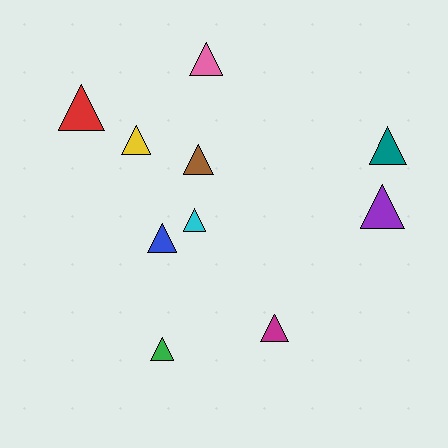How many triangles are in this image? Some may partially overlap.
There are 10 triangles.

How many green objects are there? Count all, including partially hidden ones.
There is 1 green object.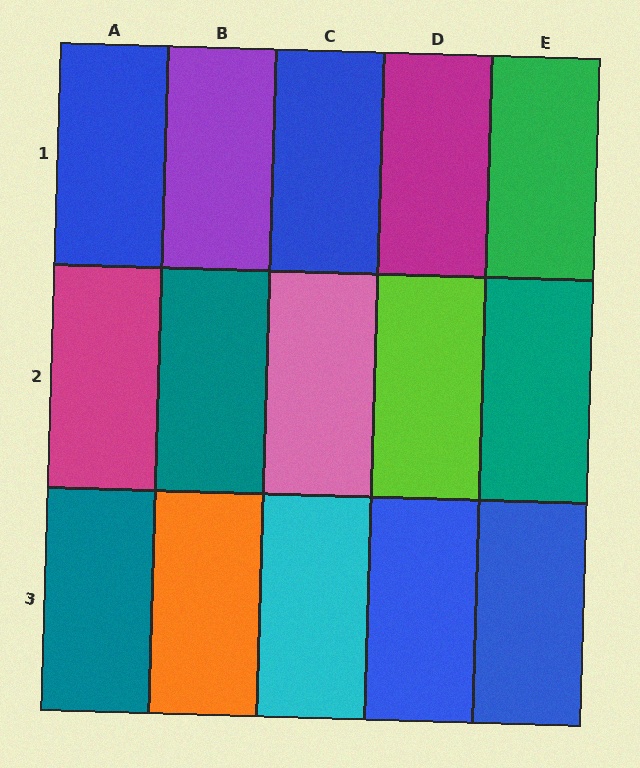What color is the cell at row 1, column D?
Magenta.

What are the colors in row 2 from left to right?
Magenta, teal, pink, lime, teal.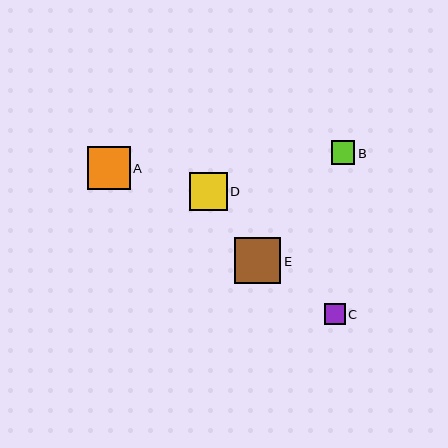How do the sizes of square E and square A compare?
Square E and square A are approximately the same size.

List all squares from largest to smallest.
From largest to smallest: E, A, D, B, C.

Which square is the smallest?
Square C is the smallest with a size of approximately 21 pixels.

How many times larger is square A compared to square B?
Square A is approximately 1.8 times the size of square B.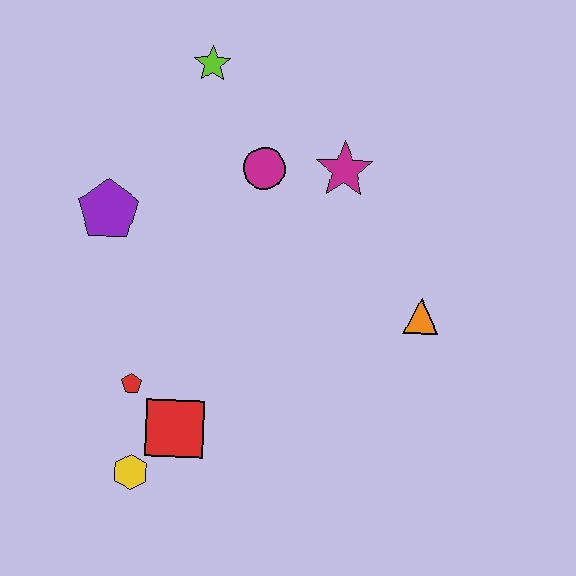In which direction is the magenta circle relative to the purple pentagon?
The magenta circle is to the right of the purple pentagon.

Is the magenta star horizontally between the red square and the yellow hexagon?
No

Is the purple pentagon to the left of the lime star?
Yes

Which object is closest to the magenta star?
The magenta circle is closest to the magenta star.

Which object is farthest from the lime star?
The yellow hexagon is farthest from the lime star.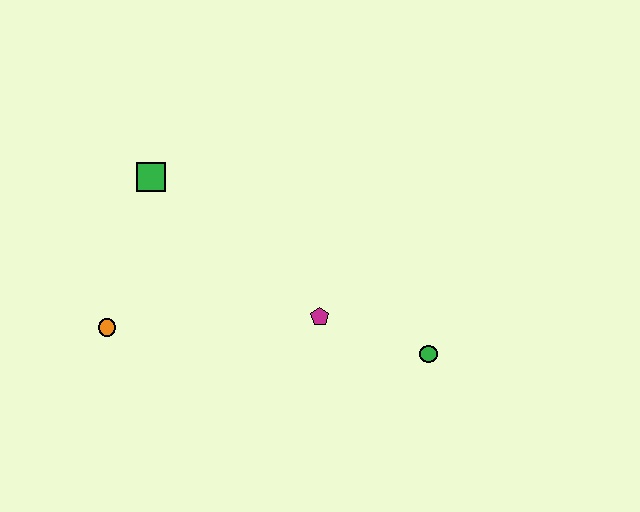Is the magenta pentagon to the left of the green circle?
Yes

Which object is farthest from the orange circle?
The green circle is farthest from the orange circle.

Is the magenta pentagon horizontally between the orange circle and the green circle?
Yes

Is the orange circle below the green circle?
No